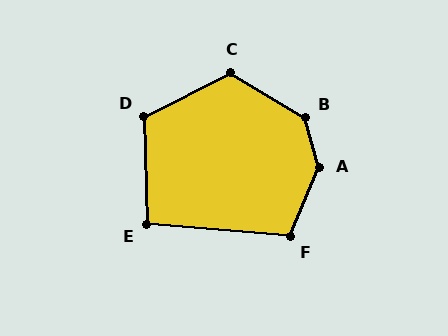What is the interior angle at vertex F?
Approximately 108 degrees (obtuse).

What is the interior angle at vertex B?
Approximately 137 degrees (obtuse).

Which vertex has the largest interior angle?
A, at approximately 141 degrees.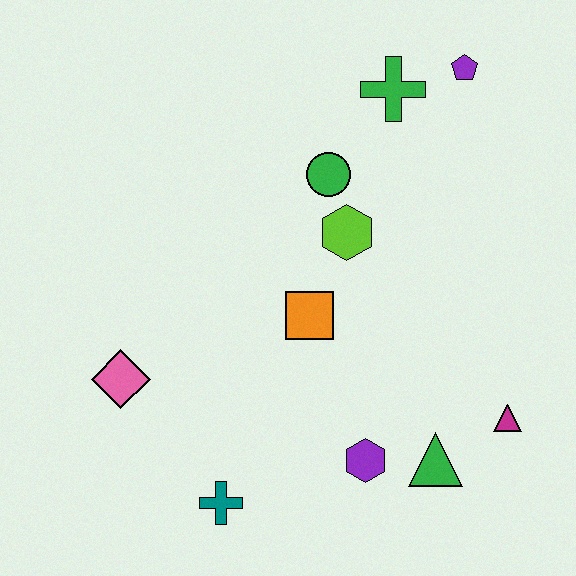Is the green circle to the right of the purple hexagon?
No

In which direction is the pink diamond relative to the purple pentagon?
The pink diamond is to the left of the purple pentagon.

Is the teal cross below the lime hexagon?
Yes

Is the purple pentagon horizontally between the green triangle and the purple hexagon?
No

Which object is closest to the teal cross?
The purple hexagon is closest to the teal cross.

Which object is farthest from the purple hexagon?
The purple pentagon is farthest from the purple hexagon.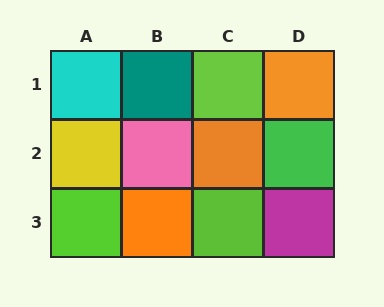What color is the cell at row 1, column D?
Orange.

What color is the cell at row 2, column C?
Orange.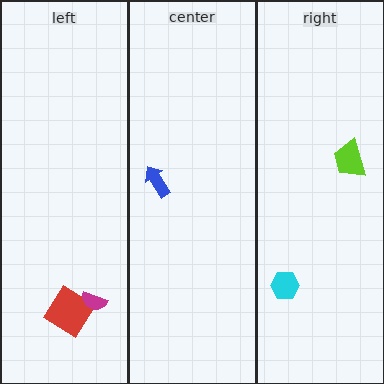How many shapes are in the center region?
1.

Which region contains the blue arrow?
The center region.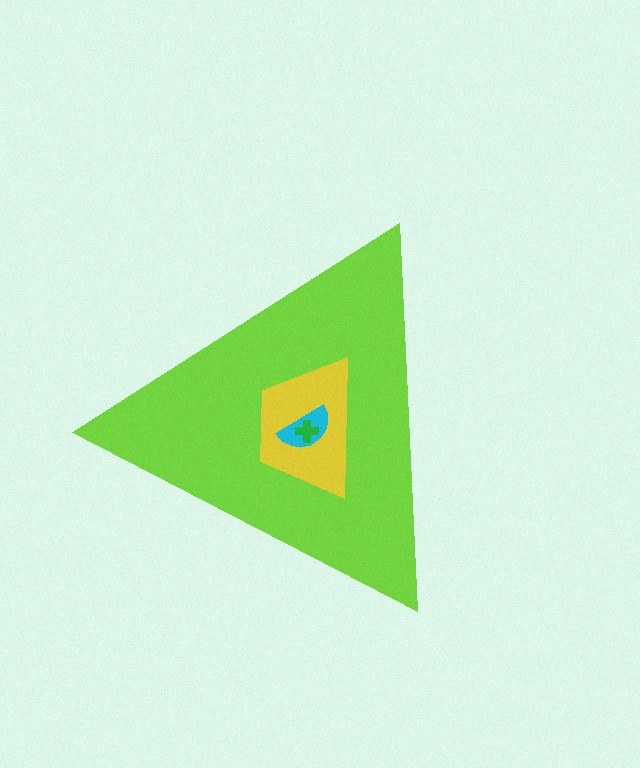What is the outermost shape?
The lime triangle.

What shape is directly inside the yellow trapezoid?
The cyan semicircle.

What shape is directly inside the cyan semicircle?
The green cross.